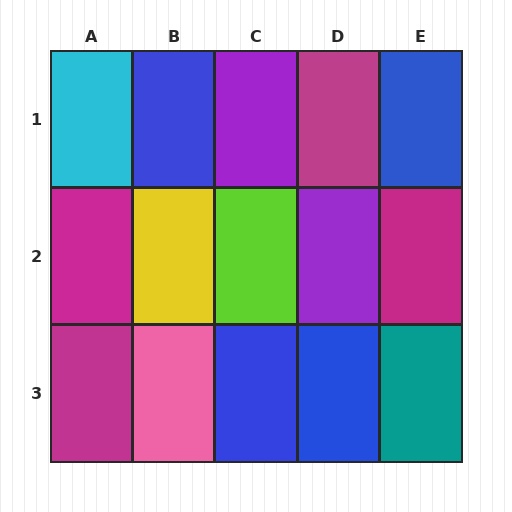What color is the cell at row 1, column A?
Cyan.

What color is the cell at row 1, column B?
Blue.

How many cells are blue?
4 cells are blue.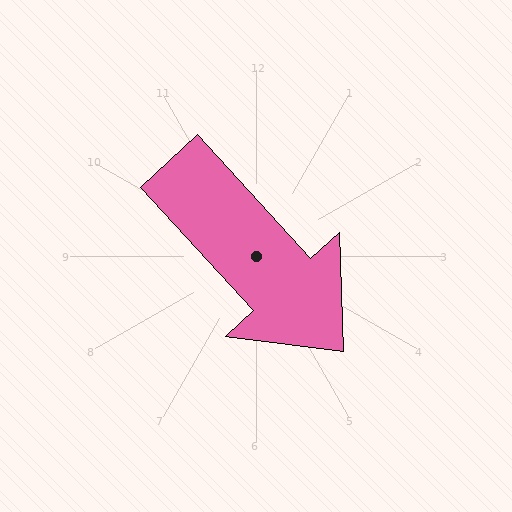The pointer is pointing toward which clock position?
Roughly 5 o'clock.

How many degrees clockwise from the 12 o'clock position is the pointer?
Approximately 137 degrees.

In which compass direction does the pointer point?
Southeast.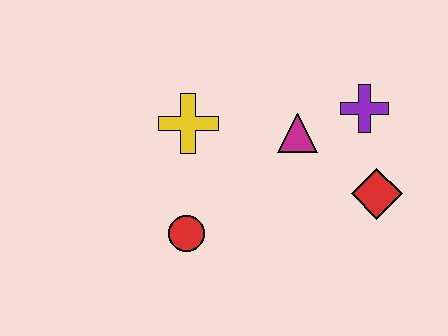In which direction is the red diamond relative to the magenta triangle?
The red diamond is to the right of the magenta triangle.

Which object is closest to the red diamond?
The purple cross is closest to the red diamond.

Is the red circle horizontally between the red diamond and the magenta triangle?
No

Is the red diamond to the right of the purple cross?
Yes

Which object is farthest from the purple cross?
The red circle is farthest from the purple cross.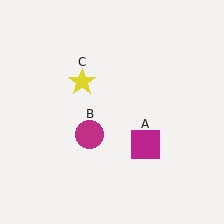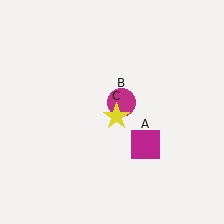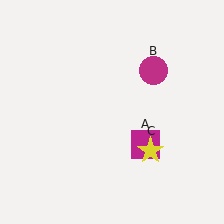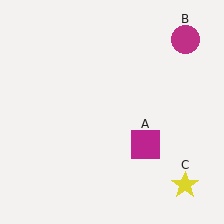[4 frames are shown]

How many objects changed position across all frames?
2 objects changed position: magenta circle (object B), yellow star (object C).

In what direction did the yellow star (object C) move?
The yellow star (object C) moved down and to the right.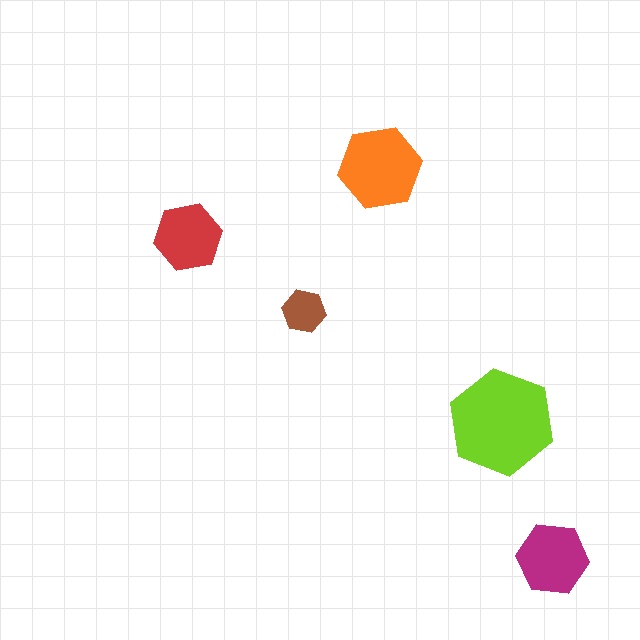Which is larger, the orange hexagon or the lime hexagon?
The lime one.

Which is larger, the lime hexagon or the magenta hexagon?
The lime one.